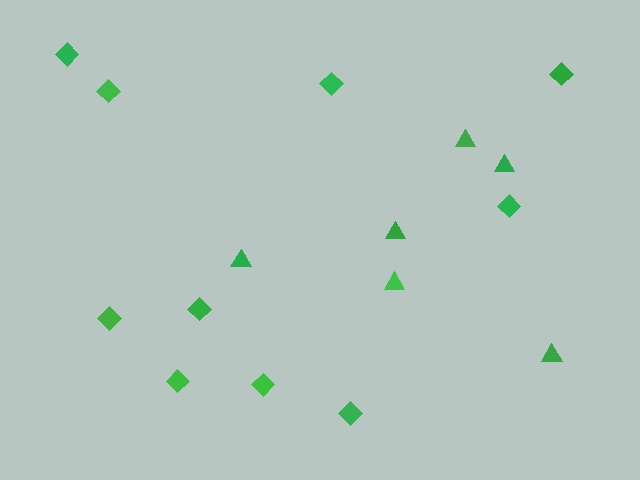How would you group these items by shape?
There are 2 groups: one group of triangles (6) and one group of diamonds (10).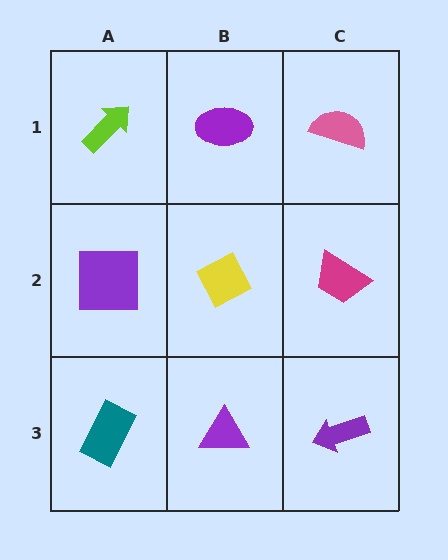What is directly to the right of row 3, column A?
A purple triangle.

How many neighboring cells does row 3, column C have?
2.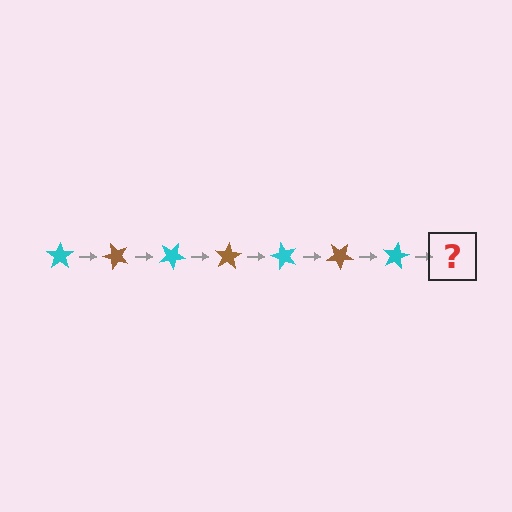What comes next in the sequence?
The next element should be a brown star, rotated 350 degrees from the start.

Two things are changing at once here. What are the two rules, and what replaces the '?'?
The two rules are that it rotates 50 degrees each step and the color cycles through cyan and brown. The '?' should be a brown star, rotated 350 degrees from the start.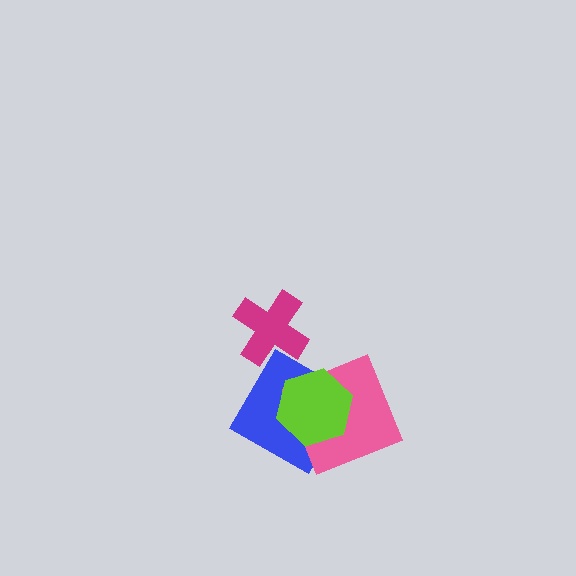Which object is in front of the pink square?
The lime hexagon is in front of the pink square.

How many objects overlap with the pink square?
2 objects overlap with the pink square.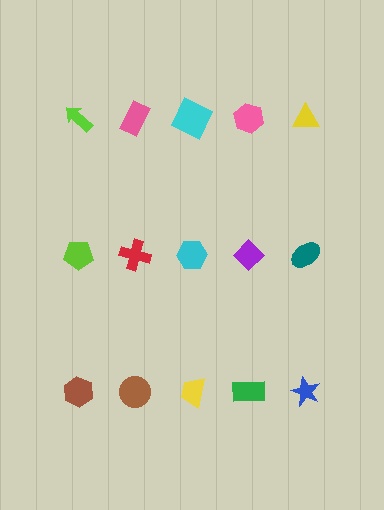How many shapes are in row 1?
5 shapes.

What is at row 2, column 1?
A lime pentagon.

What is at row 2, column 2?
A red cross.